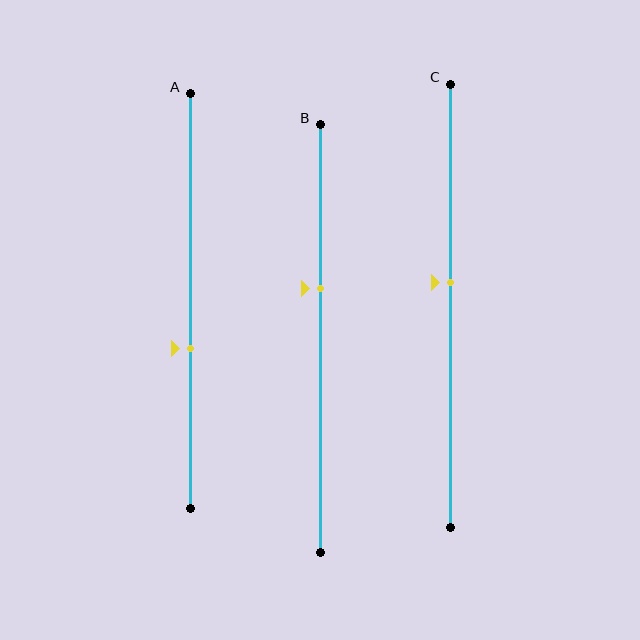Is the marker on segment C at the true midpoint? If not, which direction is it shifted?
No, the marker on segment C is shifted upward by about 5% of the segment length.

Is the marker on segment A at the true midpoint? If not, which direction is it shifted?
No, the marker on segment A is shifted downward by about 11% of the segment length.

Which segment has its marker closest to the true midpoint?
Segment C has its marker closest to the true midpoint.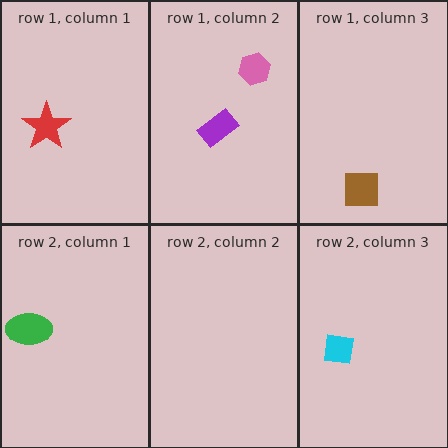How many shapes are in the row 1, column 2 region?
2.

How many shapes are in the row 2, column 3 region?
1.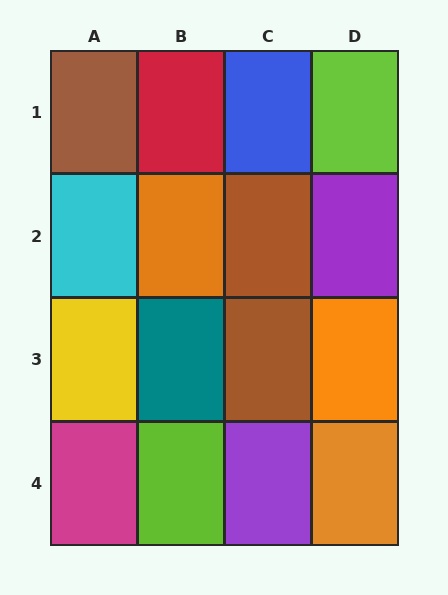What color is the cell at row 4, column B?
Lime.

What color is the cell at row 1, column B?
Red.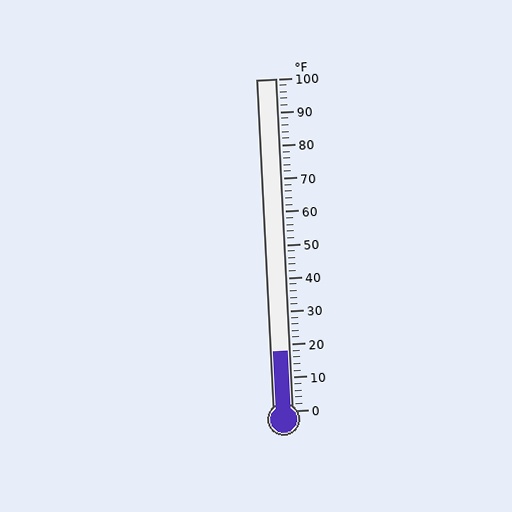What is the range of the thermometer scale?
The thermometer scale ranges from 0°F to 100°F.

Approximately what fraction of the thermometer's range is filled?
The thermometer is filled to approximately 20% of its range.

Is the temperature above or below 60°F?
The temperature is below 60°F.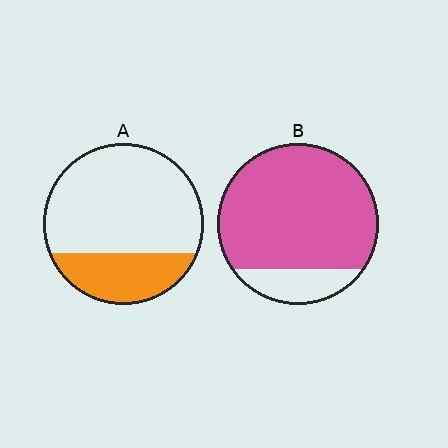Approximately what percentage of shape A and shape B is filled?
A is approximately 30% and B is approximately 85%.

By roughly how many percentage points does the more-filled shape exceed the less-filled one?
By roughly 55 percentage points (B over A).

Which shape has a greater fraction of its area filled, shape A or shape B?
Shape B.